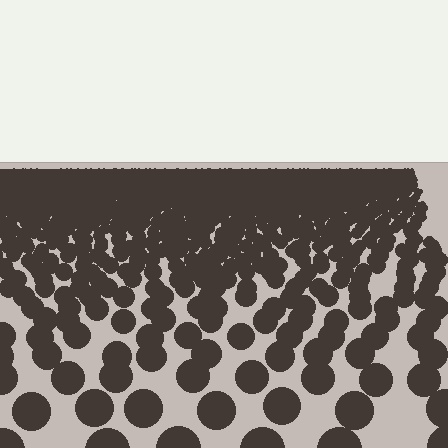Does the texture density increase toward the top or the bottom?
Density increases toward the top.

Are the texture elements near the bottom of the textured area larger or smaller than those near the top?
Larger. Near the bottom, elements are closer to the viewer and appear at a bigger on-screen size.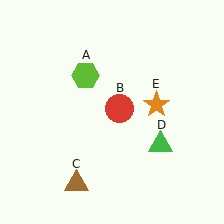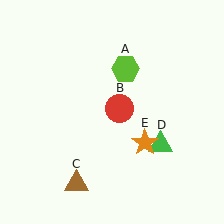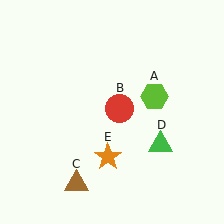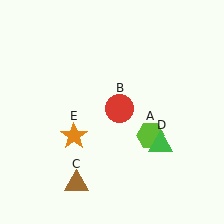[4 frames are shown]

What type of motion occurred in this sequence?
The lime hexagon (object A), orange star (object E) rotated clockwise around the center of the scene.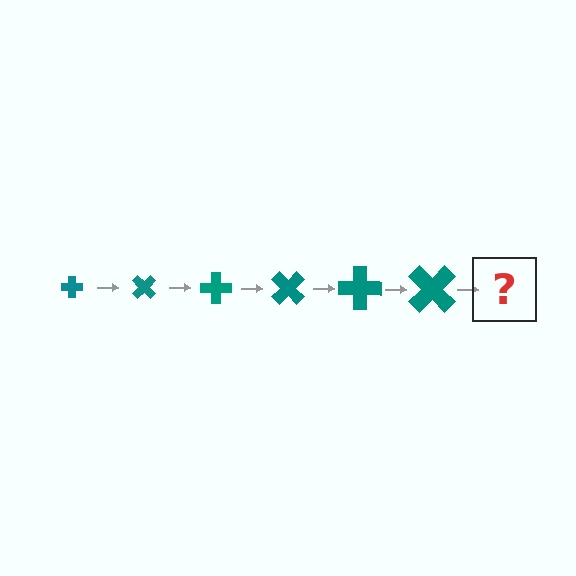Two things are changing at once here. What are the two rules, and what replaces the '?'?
The two rules are that the cross grows larger each step and it rotates 45 degrees each step. The '?' should be a cross, larger than the previous one and rotated 270 degrees from the start.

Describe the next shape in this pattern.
It should be a cross, larger than the previous one and rotated 270 degrees from the start.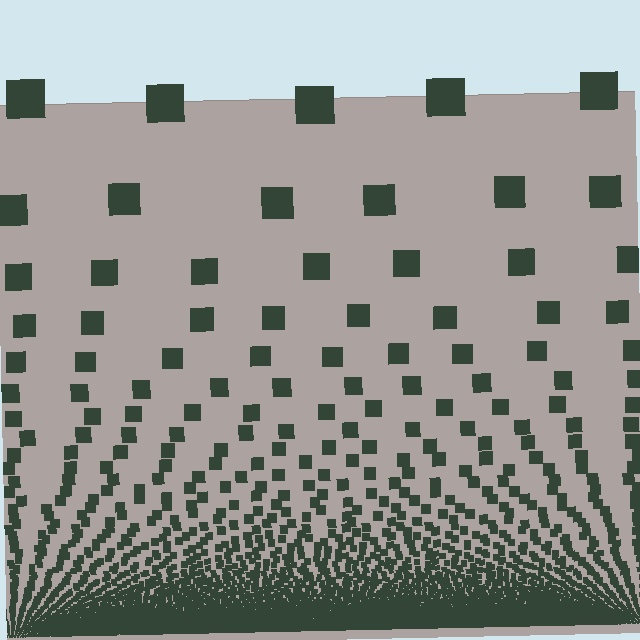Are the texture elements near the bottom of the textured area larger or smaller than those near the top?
Smaller. The gradient is inverted — elements near the bottom are smaller and denser.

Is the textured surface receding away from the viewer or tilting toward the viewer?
The surface appears to tilt toward the viewer. Texture elements get larger and sparser toward the top.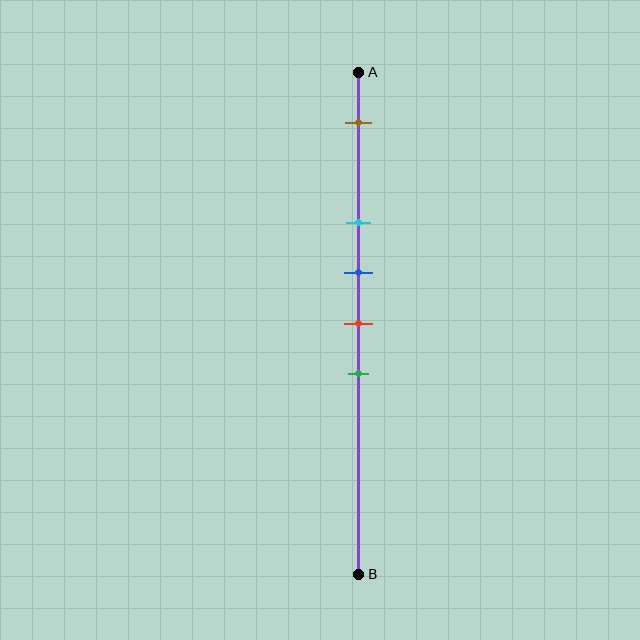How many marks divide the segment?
There are 5 marks dividing the segment.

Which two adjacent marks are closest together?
The blue and red marks are the closest adjacent pair.